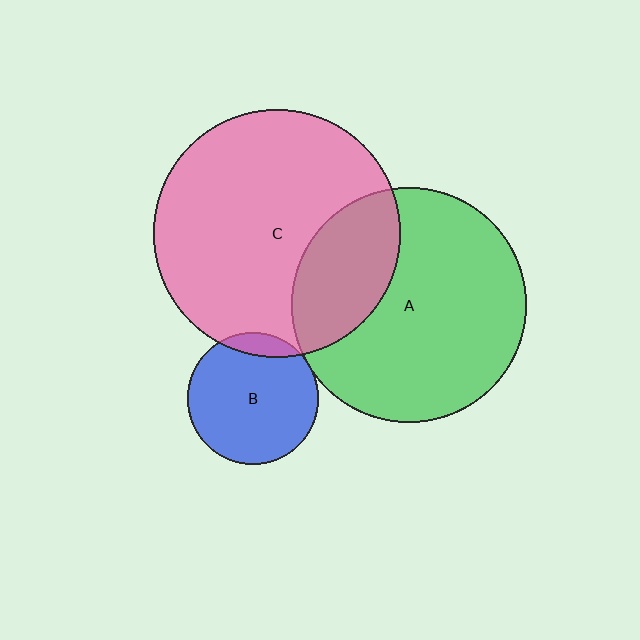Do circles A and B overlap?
Yes.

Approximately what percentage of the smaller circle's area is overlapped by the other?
Approximately 5%.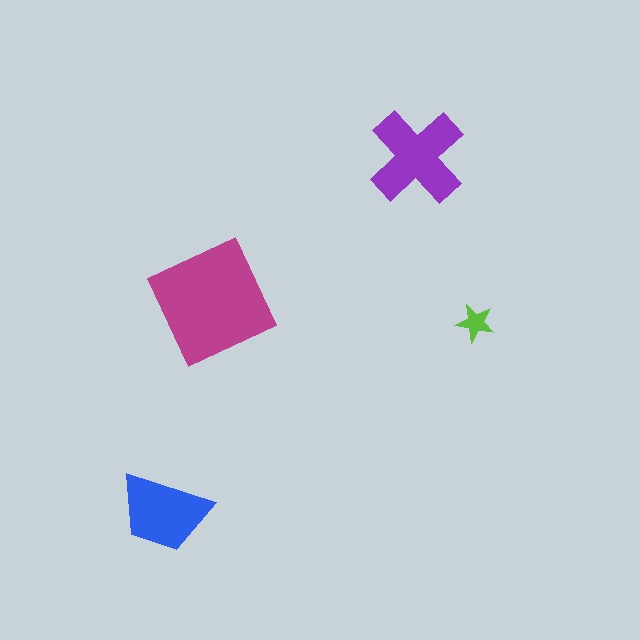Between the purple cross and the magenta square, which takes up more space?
The magenta square.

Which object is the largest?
The magenta square.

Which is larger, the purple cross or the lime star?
The purple cross.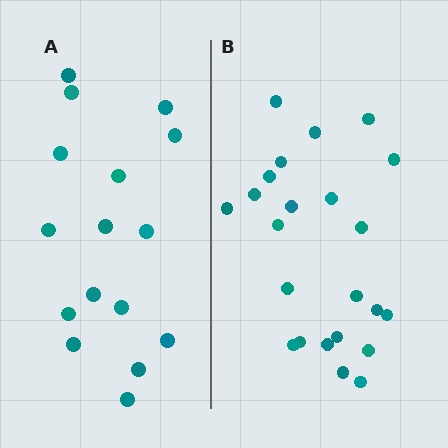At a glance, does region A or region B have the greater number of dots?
Region B (the right region) has more dots.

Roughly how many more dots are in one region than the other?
Region B has roughly 8 or so more dots than region A.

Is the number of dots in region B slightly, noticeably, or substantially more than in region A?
Region B has noticeably more, but not dramatically so. The ratio is roughly 1.4 to 1.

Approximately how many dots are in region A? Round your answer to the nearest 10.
About 20 dots. (The exact count is 16, which rounds to 20.)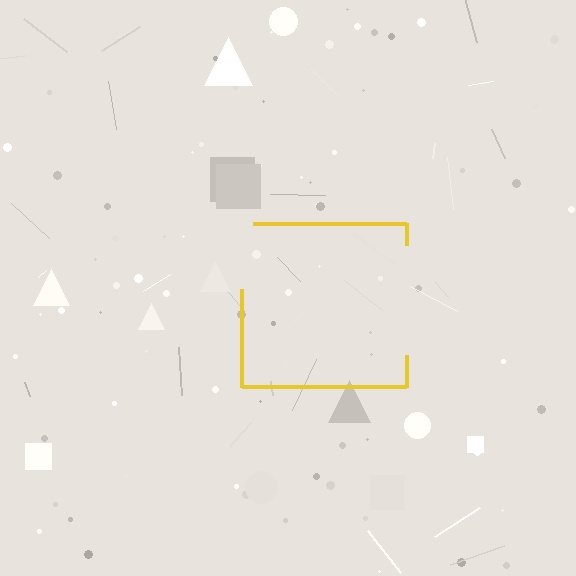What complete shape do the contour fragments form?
The contour fragments form a square.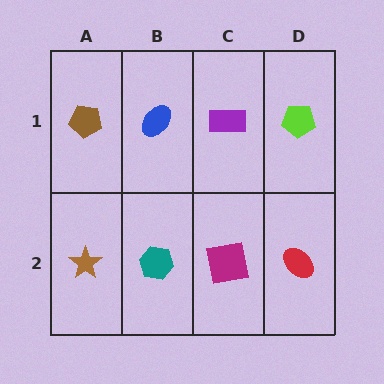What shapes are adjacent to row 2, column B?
A blue ellipse (row 1, column B), a brown star (row 2, column A), a magenta square (row 2, column C).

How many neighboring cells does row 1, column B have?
3.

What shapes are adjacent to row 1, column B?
A teal hexagon (row 2, column B), a brown pentagon (row 1, column A), a purple rectangle (row 1, column C).